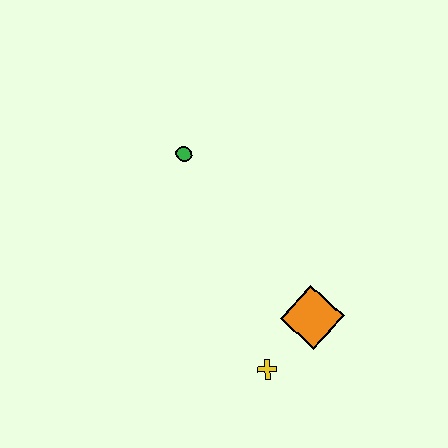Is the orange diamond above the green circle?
No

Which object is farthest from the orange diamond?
The green circle is farthest from the orange diamond.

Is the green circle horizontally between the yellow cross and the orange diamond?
No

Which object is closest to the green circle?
The orange diamond is closest to the green circle.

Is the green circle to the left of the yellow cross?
Yes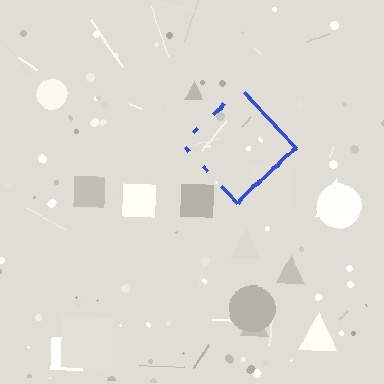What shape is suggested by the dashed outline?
The dashed outline suggests a diamond.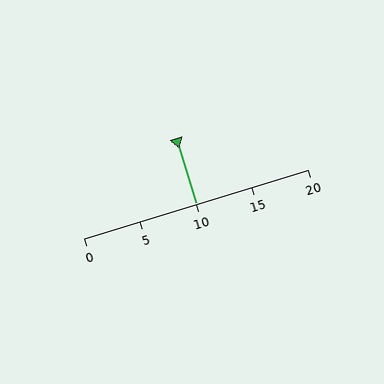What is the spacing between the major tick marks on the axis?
The major ticks are spaced 5 apart.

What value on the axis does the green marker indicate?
The marker indicates approximately 10.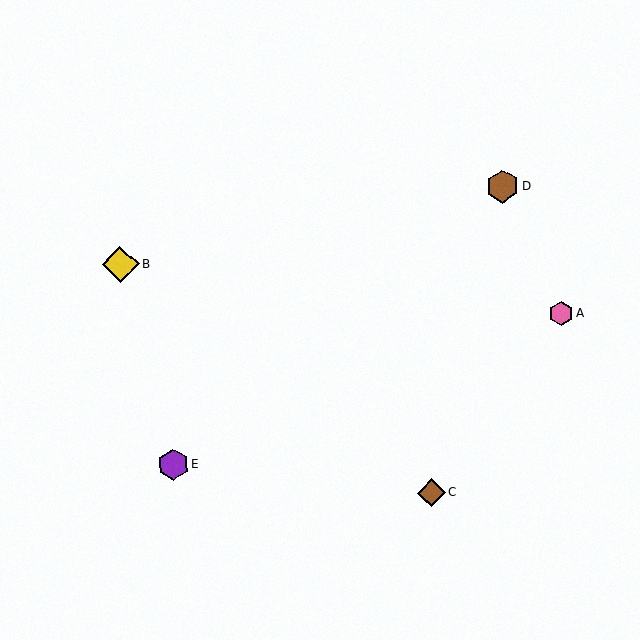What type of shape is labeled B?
Shape B is a yellow diamond.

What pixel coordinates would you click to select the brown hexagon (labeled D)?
Click at (502, 186) to select the brown hexagon D.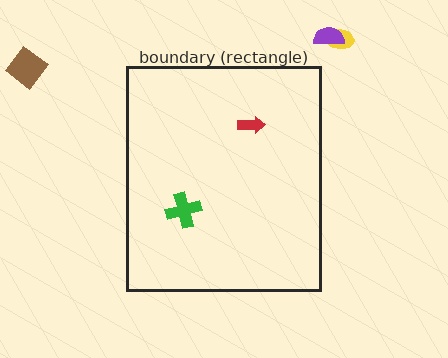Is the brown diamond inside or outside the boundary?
Outside.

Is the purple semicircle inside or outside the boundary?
Outside.